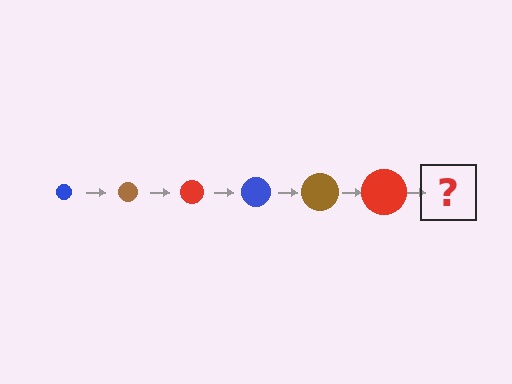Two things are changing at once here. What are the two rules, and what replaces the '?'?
The two rules are that the circle grows larger each step and the color cycles through blue, brown, and red. The '?' should be a blue circle, larger than the previous one.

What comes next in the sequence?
The next element should be a blue circle, larger than the previous one.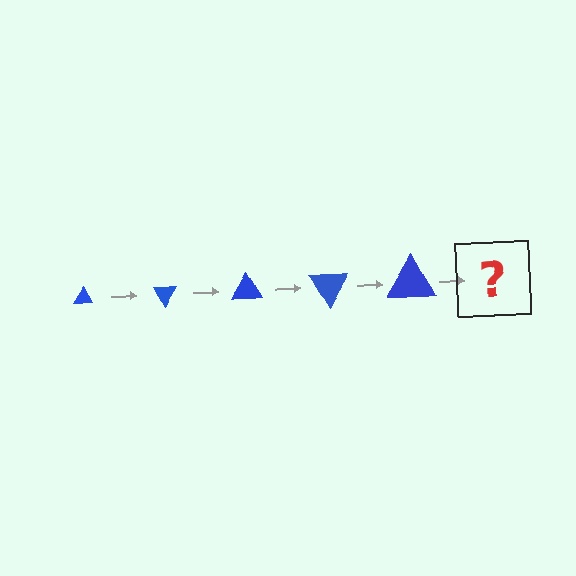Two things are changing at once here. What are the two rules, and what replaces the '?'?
The two rules are that the triangle grows larger each step and it rotates 60 degrees each step. The '?' should be a triangle, larger than the previous one and rotated 300 degrees from the start.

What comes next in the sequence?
The next element should be a triangle, larger than the previous one and rotated 300 degrees from the start.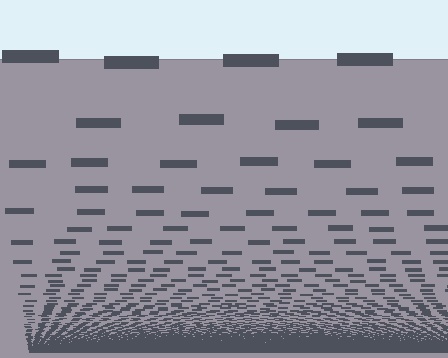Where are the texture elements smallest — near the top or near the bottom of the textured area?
Near the bottom.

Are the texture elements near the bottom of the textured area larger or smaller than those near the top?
Smaller. The gradient is inverted — elements near the bottom are smaller and denser.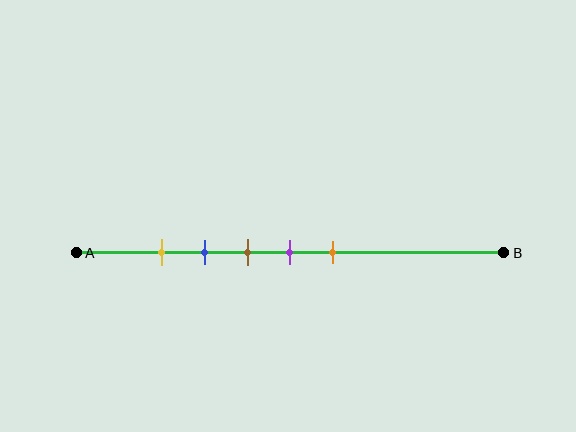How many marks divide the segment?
There are 5 marks dividing the segment.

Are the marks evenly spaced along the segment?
Yes, the marks are approximately evenly spaced.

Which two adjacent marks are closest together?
The yellow and blue marks are the closest adjacent pair.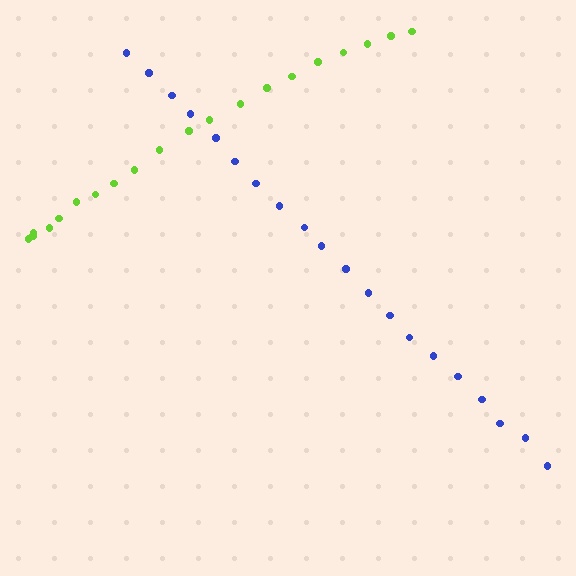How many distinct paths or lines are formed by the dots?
There are 2 distinct paths.